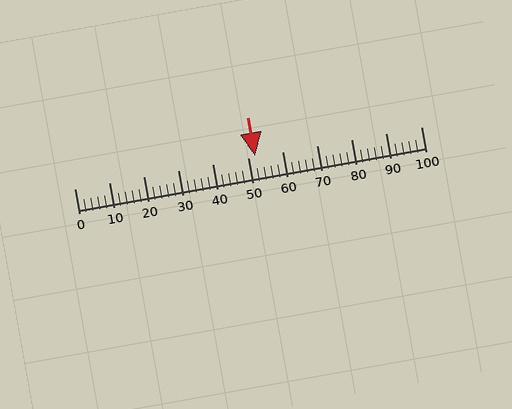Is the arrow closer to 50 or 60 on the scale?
The arrow is closer to 50.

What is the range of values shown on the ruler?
The ruler shows values from 0 to 100.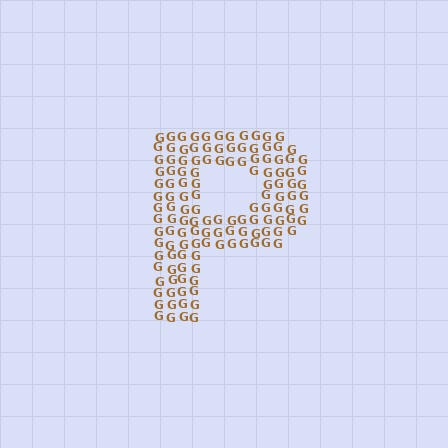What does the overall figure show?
The overall figure shows the letter P.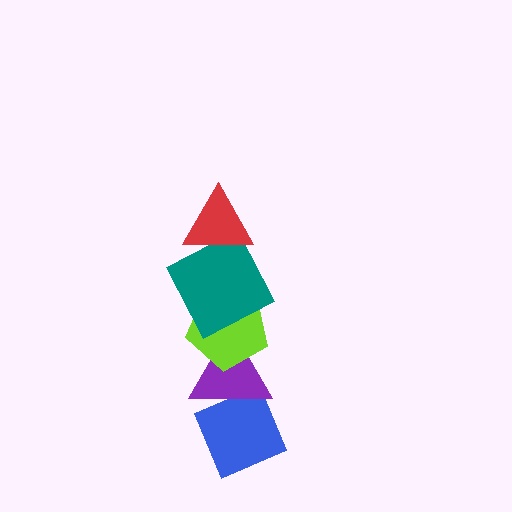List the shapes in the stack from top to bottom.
From top to bottom: the red triangle, the teal square, the lime pentagon, the purple triangle, the blue diamond.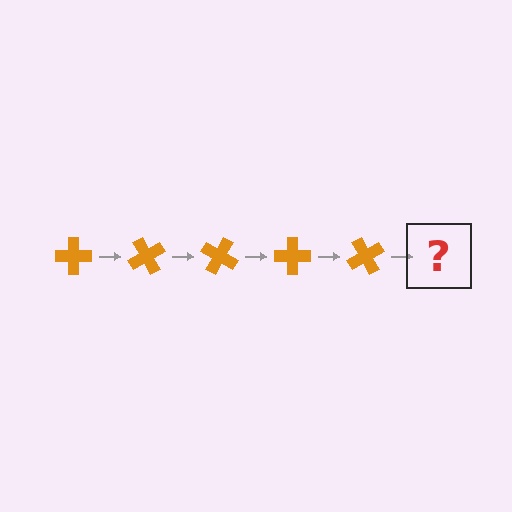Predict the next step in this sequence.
The next step is an orange cross rotated 300 degrees.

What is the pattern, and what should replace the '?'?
The pattern is that the cross rotates 60 degrees each step. The '?' should be an orange cross rotated 300 degrees.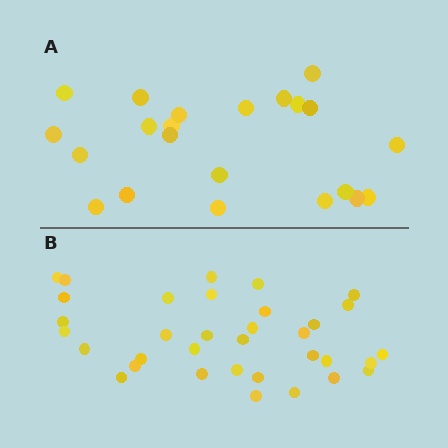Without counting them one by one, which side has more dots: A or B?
Region B (the bottom region) has more dots.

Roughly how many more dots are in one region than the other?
Region B has roughly 12 or so more dots than region A.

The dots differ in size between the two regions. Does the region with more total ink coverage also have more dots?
No. Region A has more total ink coverage because its dots are larger, but region B actually contains more individual dots. Total area can be misleading — the number of items is what matters here.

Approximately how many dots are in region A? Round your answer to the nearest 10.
About 20 dots. (The exact count is 22, which rounds to 20.)